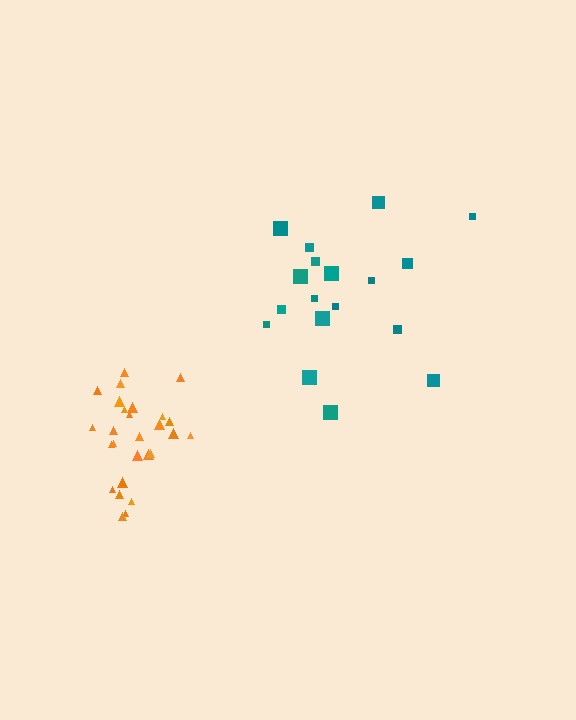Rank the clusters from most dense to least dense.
orange, teal.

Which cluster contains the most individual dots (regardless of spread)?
Orange (28).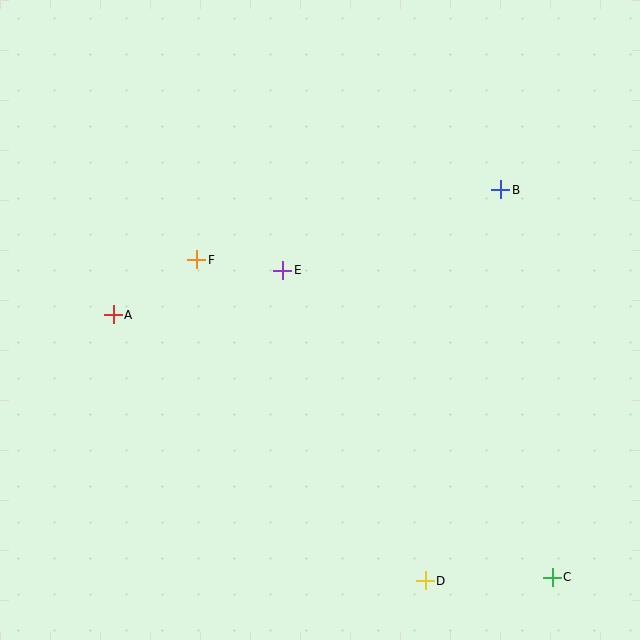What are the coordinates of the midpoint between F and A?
The midpoint between F and A is at (155, 287).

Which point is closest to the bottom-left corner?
Point A is closest to the bottom-left corner.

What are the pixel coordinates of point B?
Point B is at (501, 190).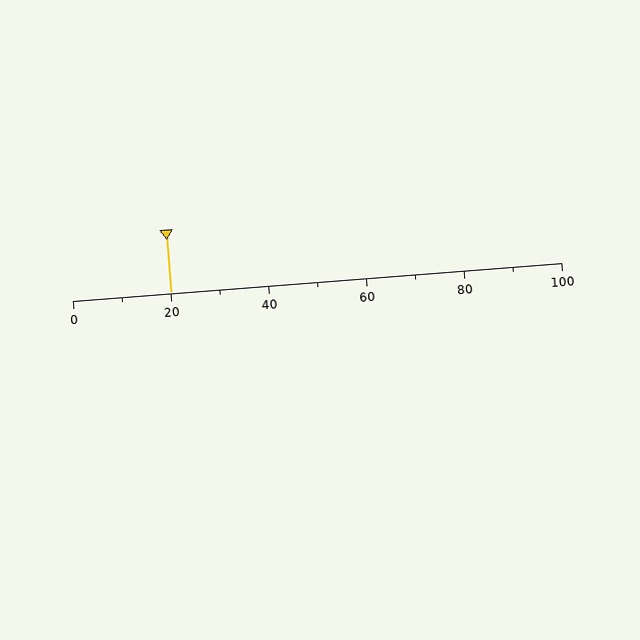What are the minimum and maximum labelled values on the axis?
The axis runs from 0 to 100.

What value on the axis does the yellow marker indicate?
The marker indicates approximately 20.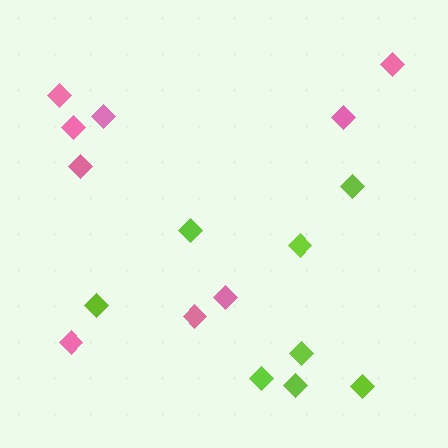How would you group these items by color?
There are 2 groups: one group of pink diamonds (9) and one group of lime diamonds (8).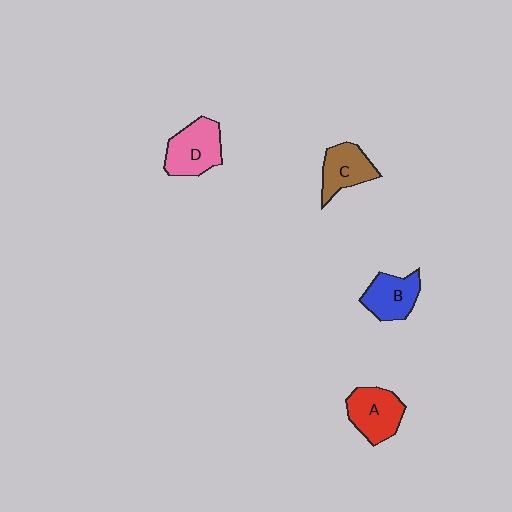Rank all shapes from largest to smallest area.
From largest to smallest: D (pink), A (red), B (blue), C (brown).